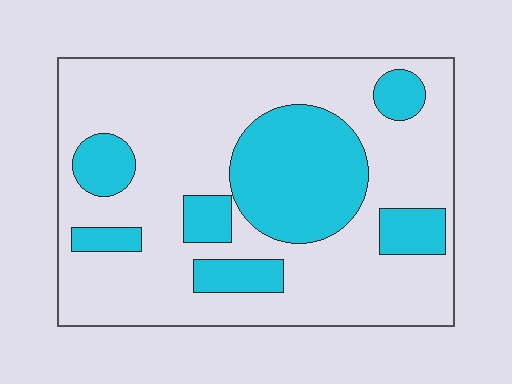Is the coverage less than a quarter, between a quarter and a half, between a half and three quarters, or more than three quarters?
Between a quarter and a half.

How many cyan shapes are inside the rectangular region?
7.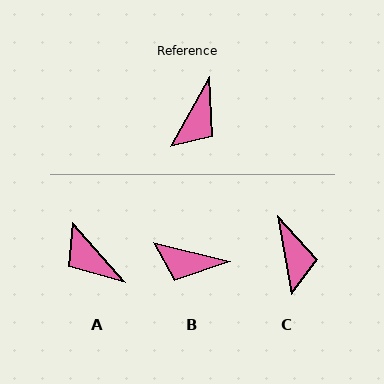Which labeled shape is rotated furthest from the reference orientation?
A, about 109 degrees away.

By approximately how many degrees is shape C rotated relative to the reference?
Approximately 40 degrees counter-clockwise.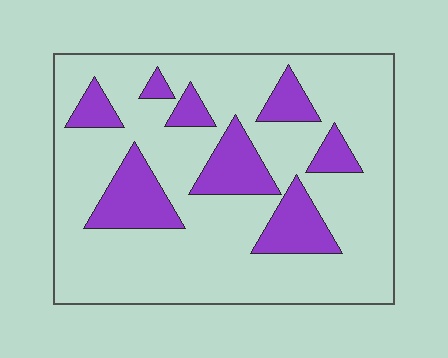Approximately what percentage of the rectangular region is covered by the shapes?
Approximately 20%.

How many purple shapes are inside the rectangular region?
8.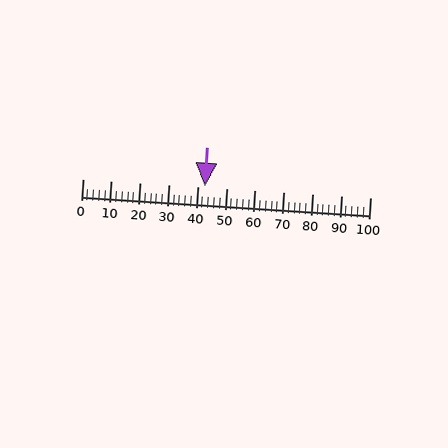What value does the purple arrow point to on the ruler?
The purple arrow points to approximately 42.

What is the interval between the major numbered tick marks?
The major tick marks are spaced 10 units apart.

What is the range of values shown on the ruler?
The ruler shows values from 0 to 100.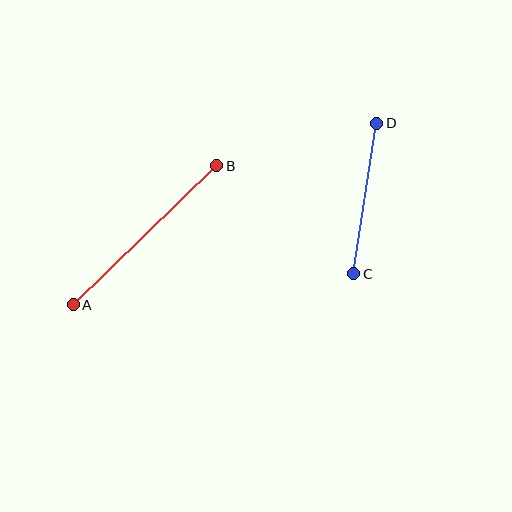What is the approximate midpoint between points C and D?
The midpoint is at approximately (365, 199) pixels.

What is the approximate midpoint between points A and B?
The midpoint is at approximately (145, 235) pixels.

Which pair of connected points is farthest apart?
Points A and B are farthest apart.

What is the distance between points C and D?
The distance is approximately 152 pixels.